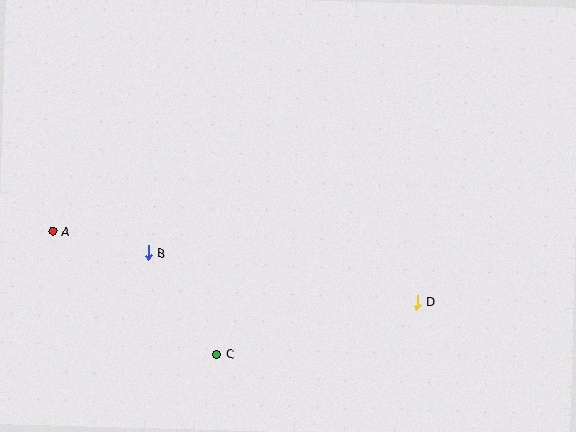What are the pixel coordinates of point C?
Point C is at (217, 354).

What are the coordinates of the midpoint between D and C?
The midpoint between D and C is at (317, 328).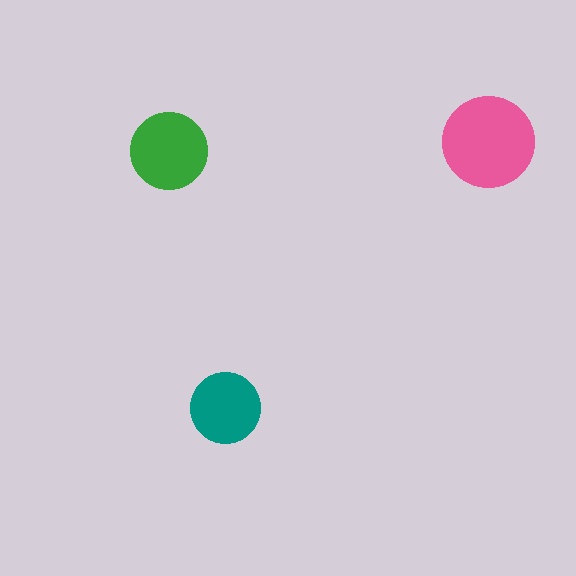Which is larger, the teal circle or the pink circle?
The pink one.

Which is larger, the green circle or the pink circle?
The pink one.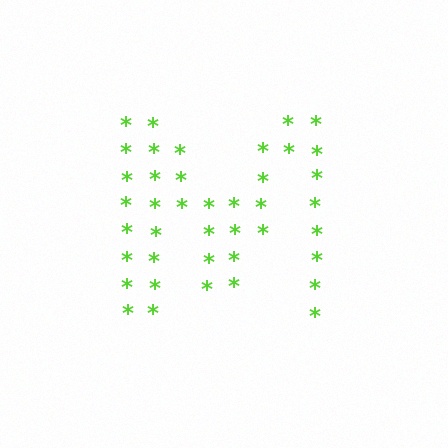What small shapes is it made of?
It is made of small asterisks.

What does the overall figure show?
The overall figure shows the letter M.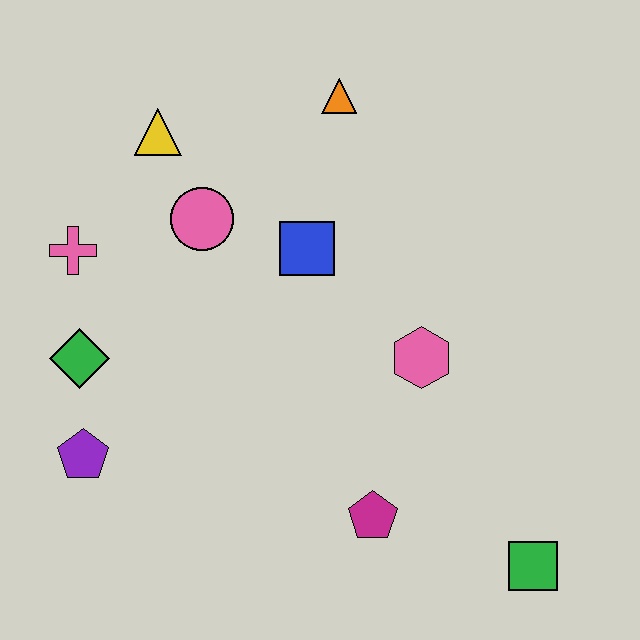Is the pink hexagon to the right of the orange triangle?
Yes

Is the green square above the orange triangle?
No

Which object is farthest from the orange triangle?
The green square is farthest from the orange triangle.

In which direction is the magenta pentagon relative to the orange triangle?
The magenta pentagon is below the orange triangle.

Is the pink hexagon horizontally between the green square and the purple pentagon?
Yes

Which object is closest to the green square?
The magenta pentagon is closest to the green square.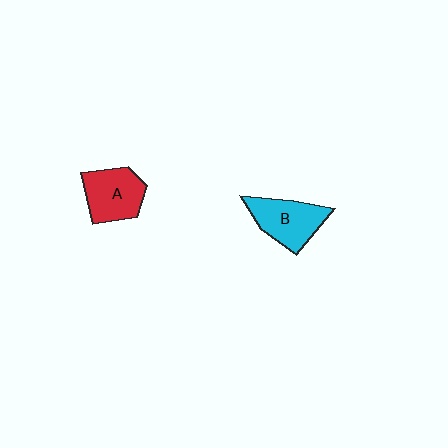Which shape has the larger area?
Shape B (cyan).